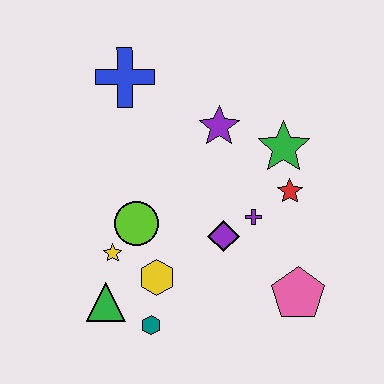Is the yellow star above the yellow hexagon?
Yes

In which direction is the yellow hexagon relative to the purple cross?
The yellow hexagon is to the left of the purple cross.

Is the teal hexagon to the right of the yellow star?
Yes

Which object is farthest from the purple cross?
The blue cross is farthest from the purple cross.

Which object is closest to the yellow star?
The lime circle is closest to the yellow star.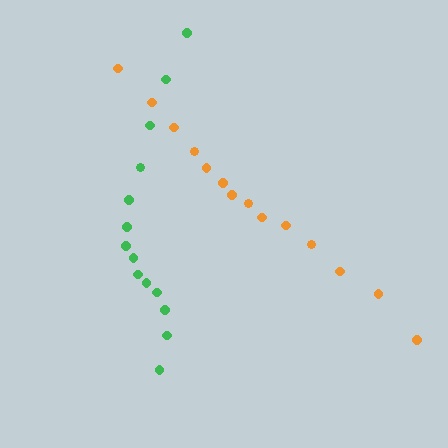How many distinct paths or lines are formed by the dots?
There are 2 distinct paths.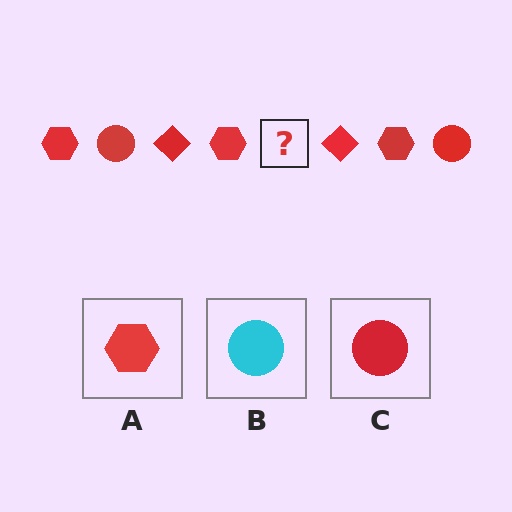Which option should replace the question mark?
Option C.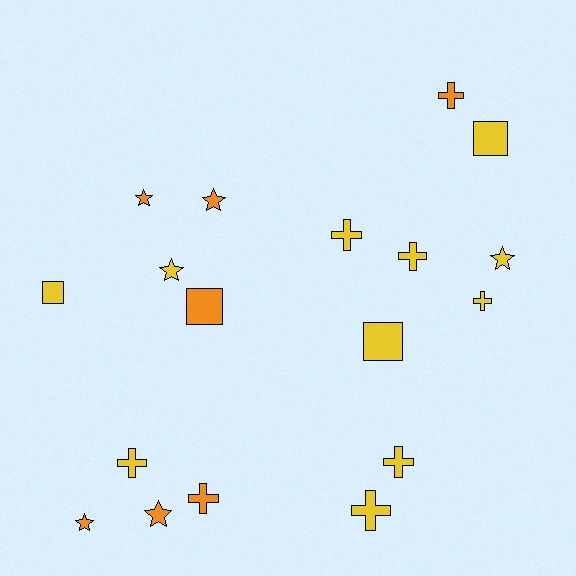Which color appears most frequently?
Yellow, with 11 objects.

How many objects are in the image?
There are 18 objects.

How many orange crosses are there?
There are 2 orange crosses.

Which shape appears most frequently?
Cross, with 8 objects.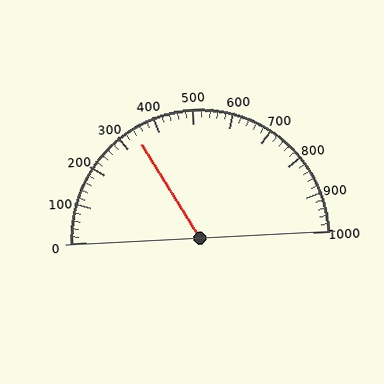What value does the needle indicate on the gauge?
The needle indicates approximately 340.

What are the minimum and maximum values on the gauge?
The gauge ranges from 0 to 1000.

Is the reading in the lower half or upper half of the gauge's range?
The reading is in the lower half of the range (0 to 1000).